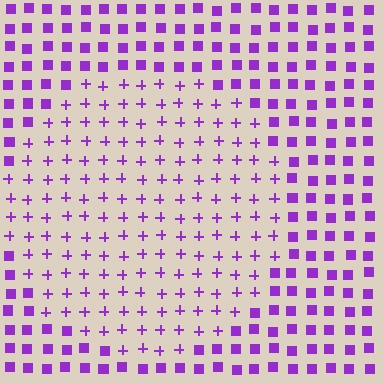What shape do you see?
I see a circle.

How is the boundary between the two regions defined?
The boundary is defined by a change in element shape: plus signs inside vs. squares outside. All elements share the same color and spacing.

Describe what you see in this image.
The image is filled with small purple elements arranged in a uniform grid. A circle-shaped region contains plus signs, while the surrounding area contains squares. The boundary is defined purely by the change in element shape.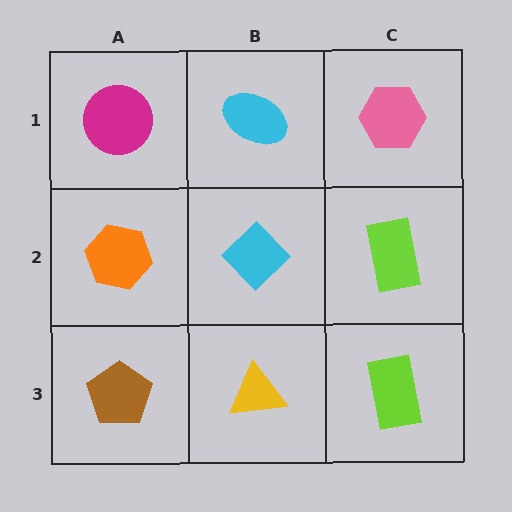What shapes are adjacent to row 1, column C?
A lime rectangle (row 2, column C), a cyan ellipse (row 1, column B).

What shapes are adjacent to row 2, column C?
A pink hexagon (row 1, column C), a lime rectangle (row 3, column C), a cyan diamond (row 2, column B).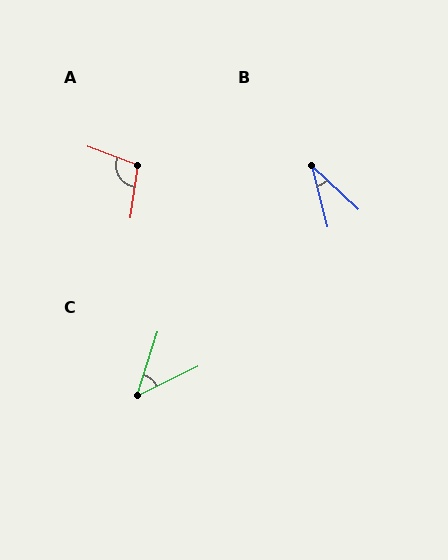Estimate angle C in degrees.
Approximately 46 degrees.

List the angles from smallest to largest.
B (32°), C (46°), A (102°).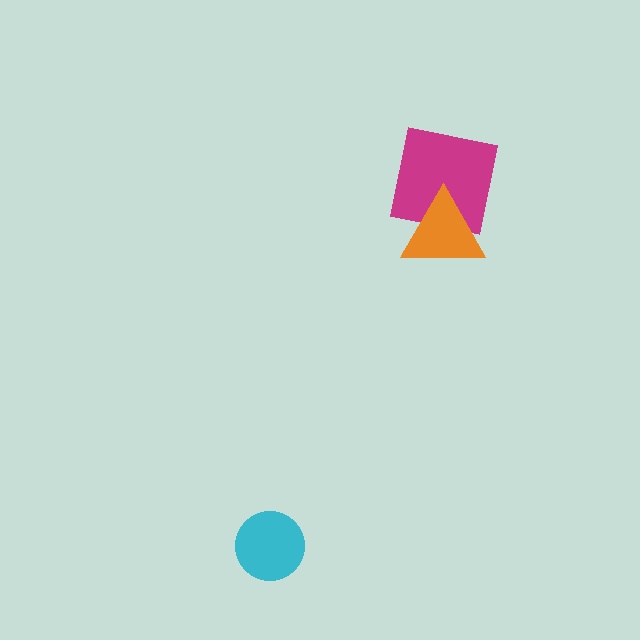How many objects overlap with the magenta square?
1 object overlaps with the magenta square.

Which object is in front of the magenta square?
The orange triangle is in front of the magenta square.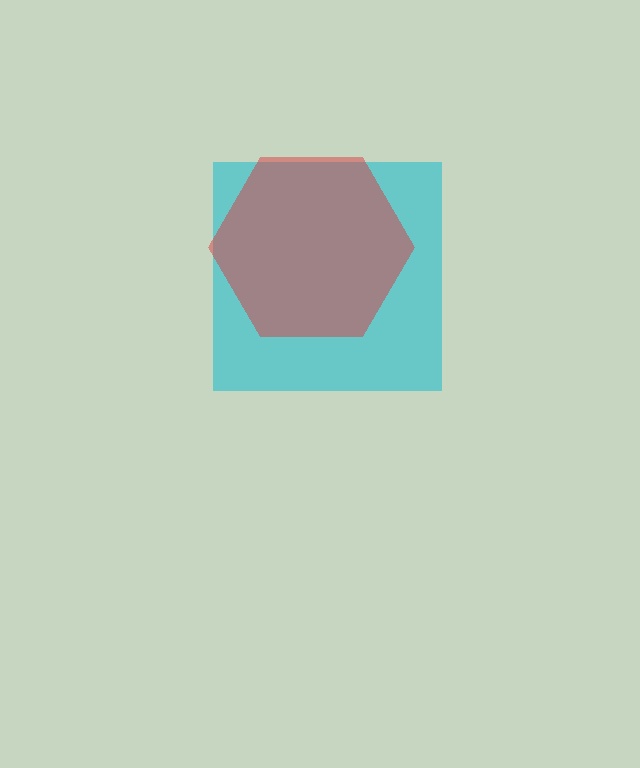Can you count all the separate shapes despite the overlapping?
Yes, there are 2 separate shapes.